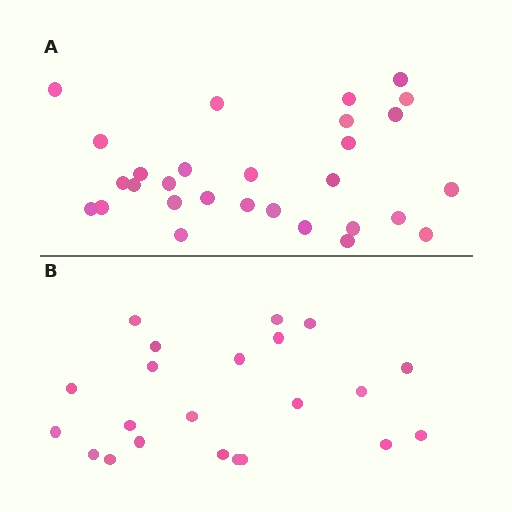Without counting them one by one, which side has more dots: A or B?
Region A (the top region) has more dots.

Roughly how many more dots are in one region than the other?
Region A has roughly 8 or so more dots than region B.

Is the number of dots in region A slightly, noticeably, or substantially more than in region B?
Region A has noticeably more, but not dramatically so. The ratio is roughly 1.3 to 1.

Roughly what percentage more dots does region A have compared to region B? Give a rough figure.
About 30% more.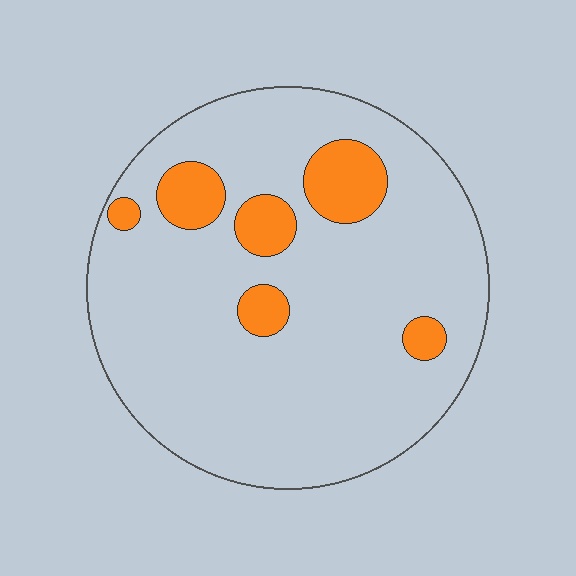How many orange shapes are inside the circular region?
6.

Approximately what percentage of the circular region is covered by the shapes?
Approximately 15%.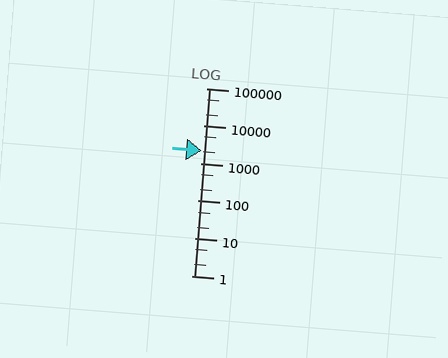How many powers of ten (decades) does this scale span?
The scale spans 5 decades, from 1 to 100000.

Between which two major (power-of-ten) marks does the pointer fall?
The pointer is between 1000 and 10000.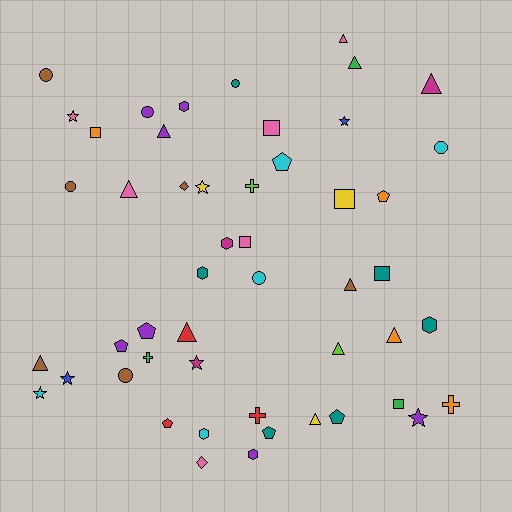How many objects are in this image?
There are 50 objects.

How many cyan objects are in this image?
There are 5 cyan objects.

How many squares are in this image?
There are 6 squares.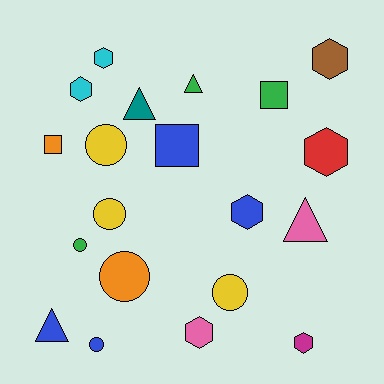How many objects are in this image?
There are 20 objects.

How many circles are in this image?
There are 6 circles.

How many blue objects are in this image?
There are 4 blue objects.